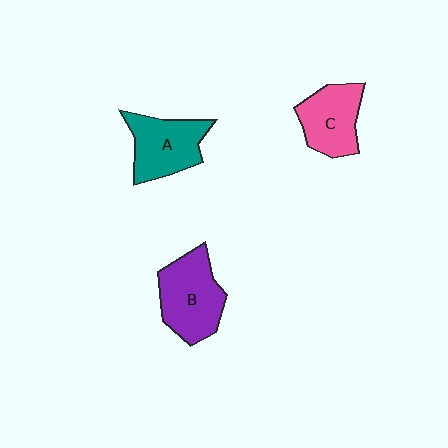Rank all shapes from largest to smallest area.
From largest to smallest: B (purple), A (teal), C (pink).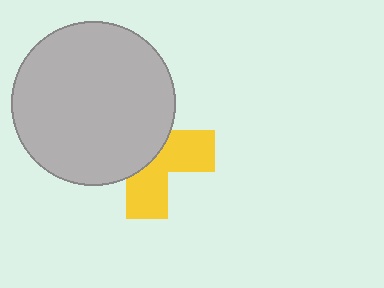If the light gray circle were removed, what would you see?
You would see the complete yellow cross.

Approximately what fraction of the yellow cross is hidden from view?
Roughly 56% of the yellow cross is hidden behind the light gray circle.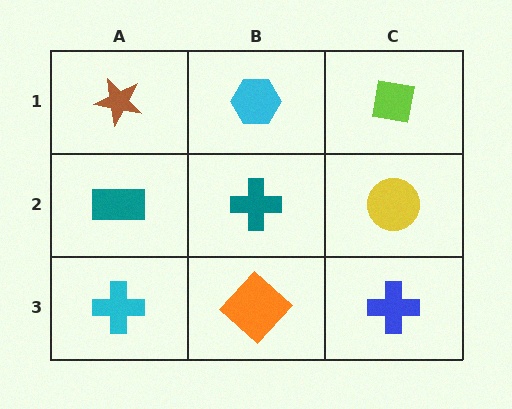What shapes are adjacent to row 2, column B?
A cyan hexagon (row 1, column B), an orange diamond (row 3, column B), a teal rectangle (row 2, column A), a yellow circle (row 2, column C).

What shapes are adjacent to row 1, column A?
A teal rectangle (row 2, column A), a cyan hexagon (row 1, column B).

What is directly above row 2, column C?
A lime square.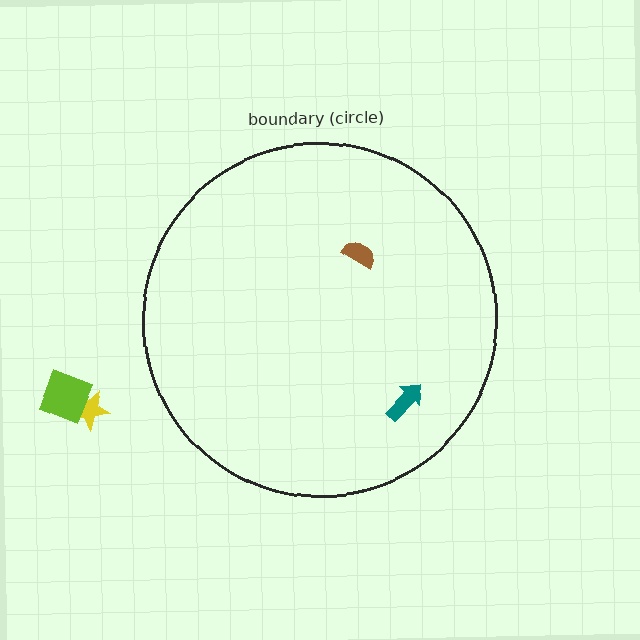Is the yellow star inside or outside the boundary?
Outside.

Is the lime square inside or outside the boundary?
Outside.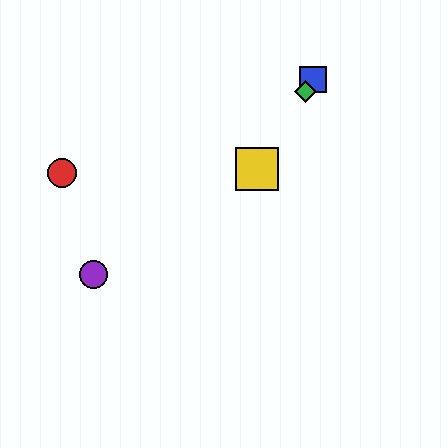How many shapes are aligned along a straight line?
3 shapes (the blue square, the green diamond, the yellow square) are aligned along a straight line.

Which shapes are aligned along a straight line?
The blue square, the green diamond, the yellow square are aligned along a straight line.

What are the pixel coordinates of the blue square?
The blue square is at (313, 80).